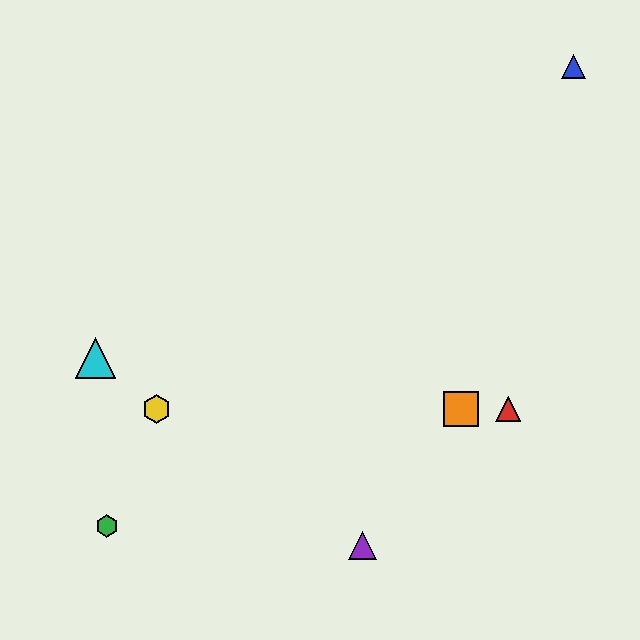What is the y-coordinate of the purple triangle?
The purple triangle is at y≈545.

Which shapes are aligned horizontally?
The red triangle, the yellow hexagon, the orange square are aligned horizontally.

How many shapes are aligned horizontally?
3 shapes (the red triangle, the yellow hexagon, the orange square) are aligned horizontally.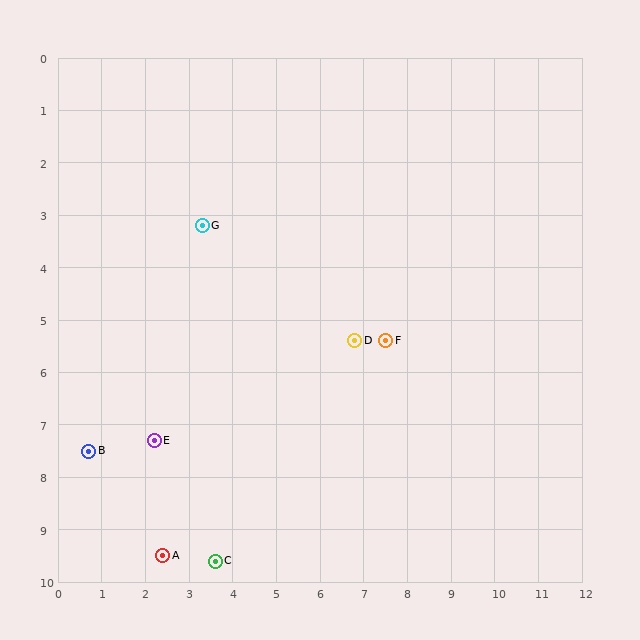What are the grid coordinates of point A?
Point A is at approximately (2.4, 9.5).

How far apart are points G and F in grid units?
Points G and F are about 4.7 grid units apart.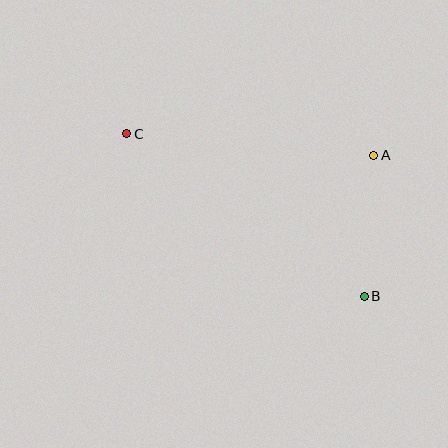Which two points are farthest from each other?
Points B and C are farthest from each other.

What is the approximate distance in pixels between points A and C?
The distance between A and C is approximately 248 pixels.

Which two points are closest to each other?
Points A and B are closest to each other.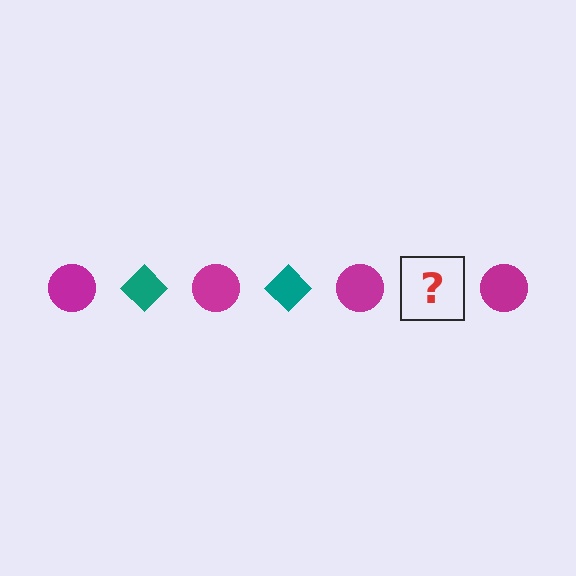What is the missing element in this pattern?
The missing element is a teal diamond.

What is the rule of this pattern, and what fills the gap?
The rule is that the pattern alternates between magenta circle and teal diamond. The gap should be filled with a teal diamond.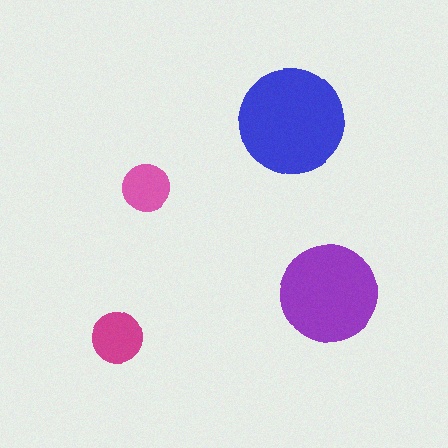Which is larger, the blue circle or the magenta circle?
The blue one.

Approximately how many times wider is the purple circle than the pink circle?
About 2 times wider.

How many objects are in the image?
There are 4 objects in the image.